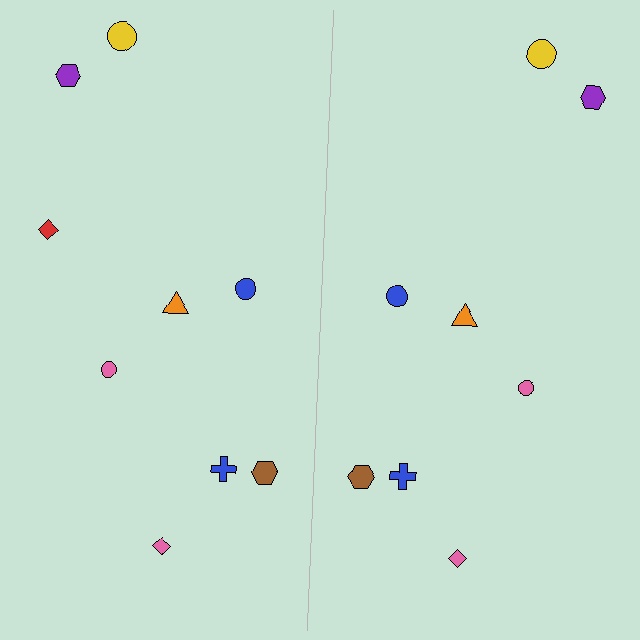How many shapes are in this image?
There are 17 shapes in this image.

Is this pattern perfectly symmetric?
No, the pattern is not perfectly symmetric. A red diamond is missing from the right side.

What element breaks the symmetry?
A red diamond is missing from the right side.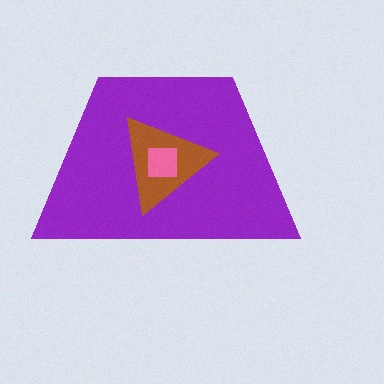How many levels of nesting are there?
3.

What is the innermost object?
The pink square.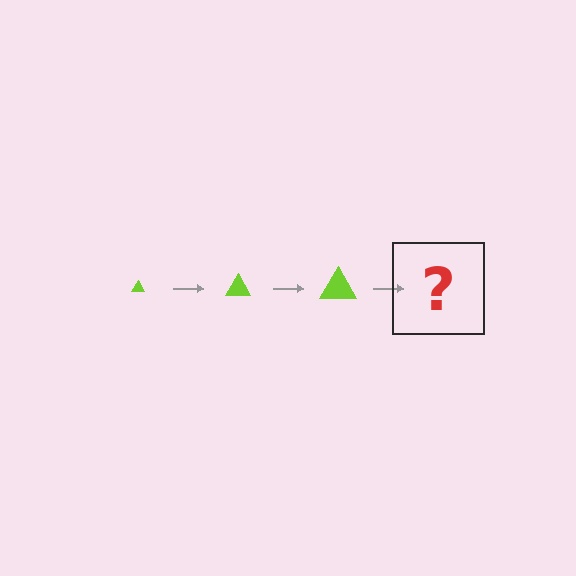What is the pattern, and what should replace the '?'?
The pattern is that the triangle gets progressively larger each step. The '?' should be a lime triangle, larger than the previous one.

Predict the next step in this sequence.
The next step is a lime triangle, larger than the previous one.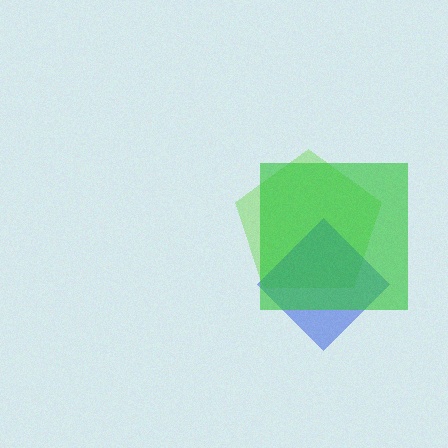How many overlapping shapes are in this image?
There are 3 overlapping shapes in the image.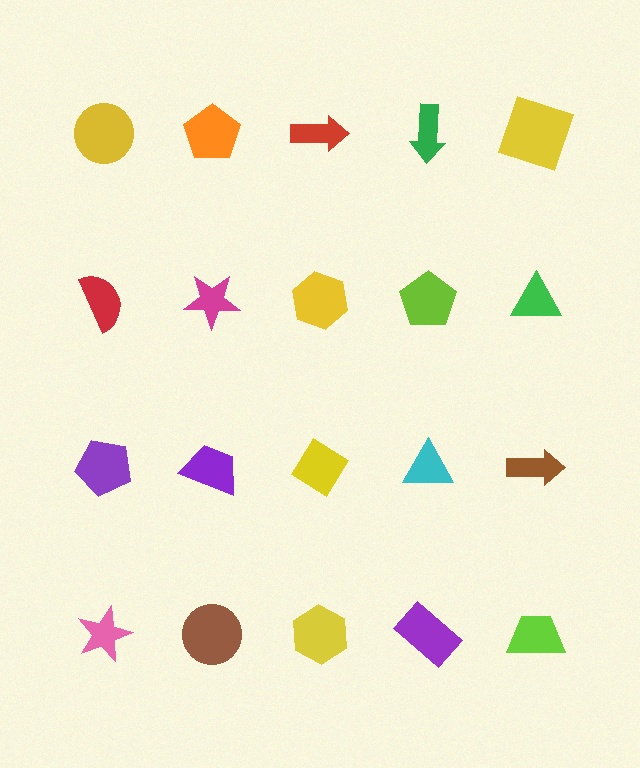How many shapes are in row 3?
5 shapes.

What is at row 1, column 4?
A green arrow.